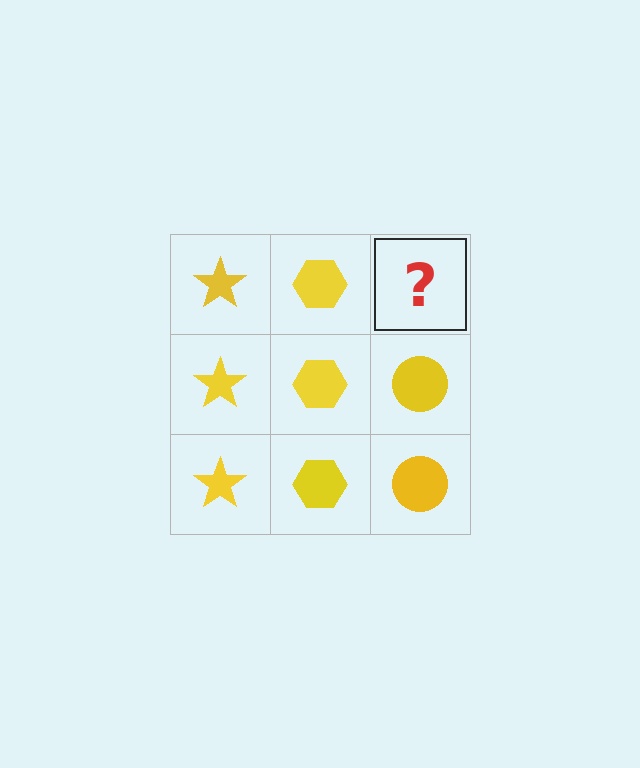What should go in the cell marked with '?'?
The missing cell should contain a yellow circle.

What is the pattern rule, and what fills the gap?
The rule is that each column has a consistent shape. The gap should be filled with a yellow circle.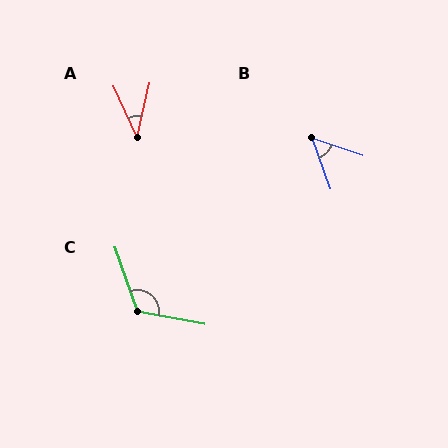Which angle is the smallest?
A, at approximately 38 degrees.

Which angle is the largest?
C, at approximately 120 degrees.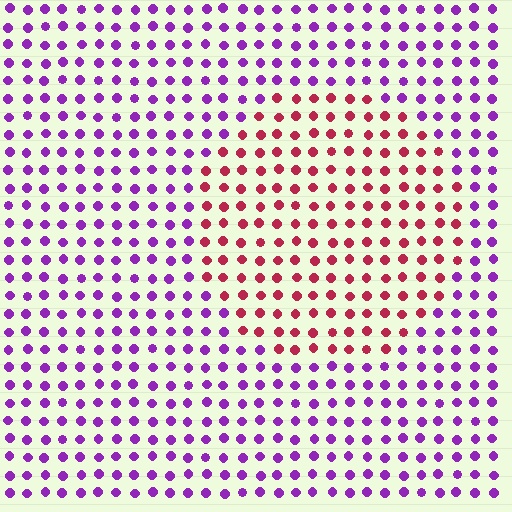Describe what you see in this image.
The image is filled with small purple elements in a uniform arrangement. A circle-shaped region is visible where the elements are tinted to a slightly different hue, forming a subtle color boundary.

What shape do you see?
I see a circle.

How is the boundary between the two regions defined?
The boundary is defined purely by a slight shift in hue (about 60 degrees). Spacing, size, and orientation are identical on both sides.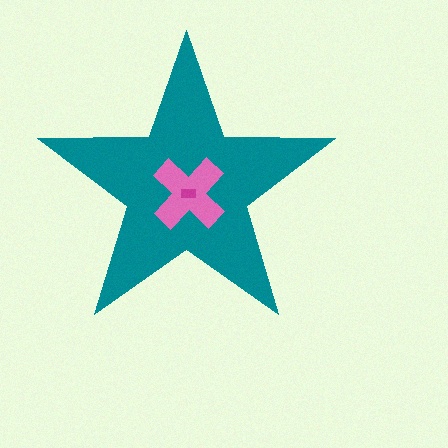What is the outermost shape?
The teal star.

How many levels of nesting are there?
3.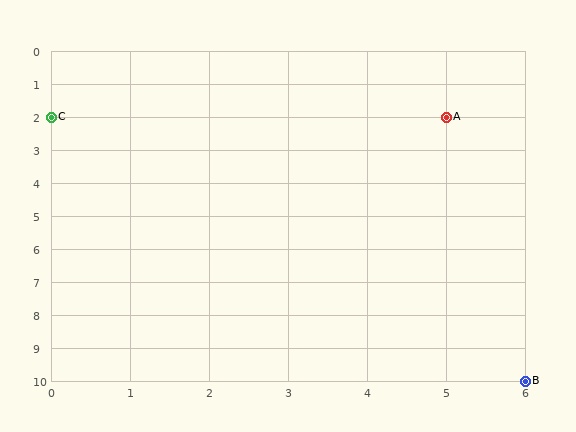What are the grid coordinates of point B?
Point B is at grid coordinates (6, 10).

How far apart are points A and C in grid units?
Points A and C are 5 columns apart.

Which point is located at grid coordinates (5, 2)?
Point A is at (5, 2).